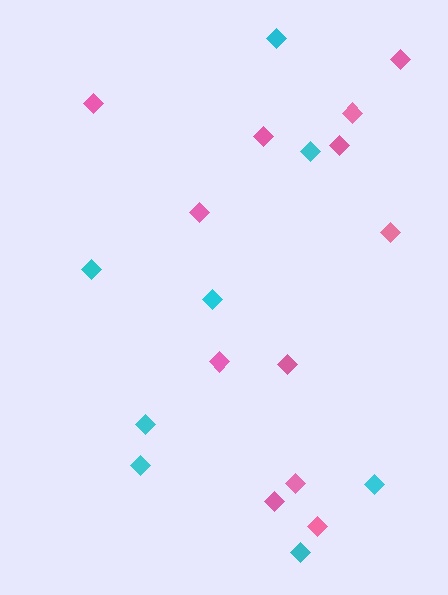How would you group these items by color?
There are 2 groups: one group of pink diamonds (12) and one group of cyan diamonds (8).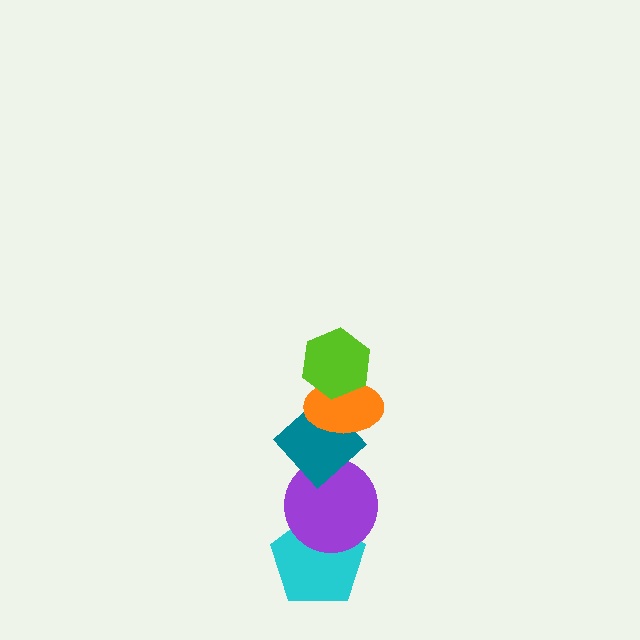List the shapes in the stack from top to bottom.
From top to bottom: the lime hexagon, the orange ellipse, the teal diamond, the purple circle, the cyan pentagon.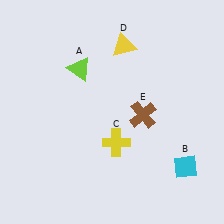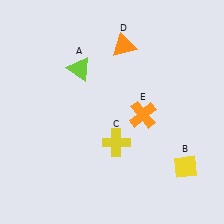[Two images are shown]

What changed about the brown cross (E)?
In Image 1, E is brown. In Image 2, it changed to orange.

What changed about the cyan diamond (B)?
In Image 1, B is cyan. In Image 2, it changed to yellow.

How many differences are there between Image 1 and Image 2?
There are 3 differences between the two images.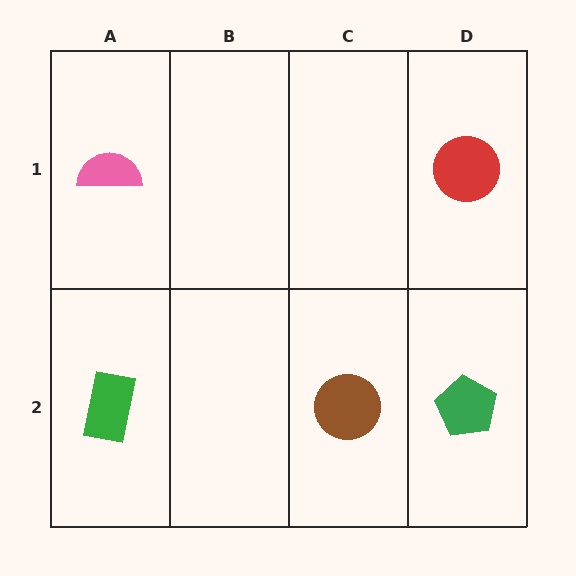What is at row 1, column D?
A red circle.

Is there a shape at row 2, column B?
No, that cell is empty.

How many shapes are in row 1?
2 shapes.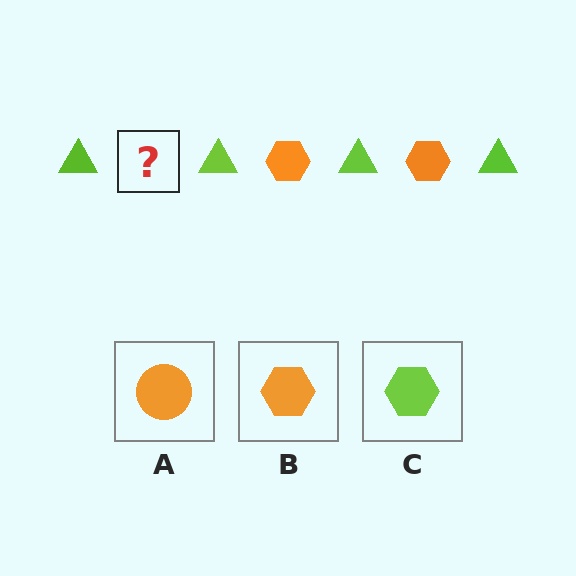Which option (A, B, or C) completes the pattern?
B.